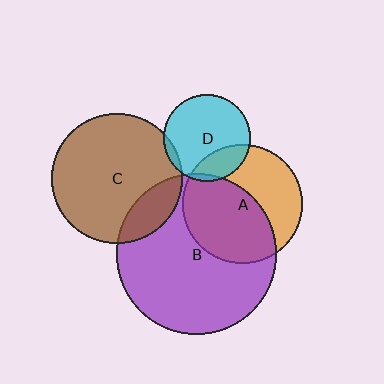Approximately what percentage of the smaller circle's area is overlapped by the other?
Approximately 15%.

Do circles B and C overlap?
Yes.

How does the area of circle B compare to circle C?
Approximately 1.5 times.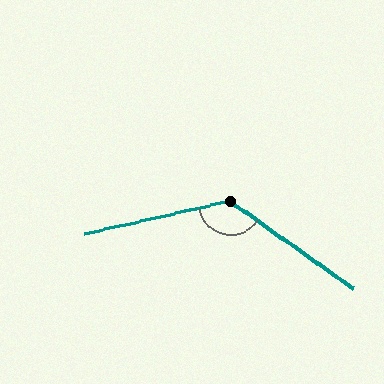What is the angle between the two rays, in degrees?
Approximately 132 degrees.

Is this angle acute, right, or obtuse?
It is obtuse.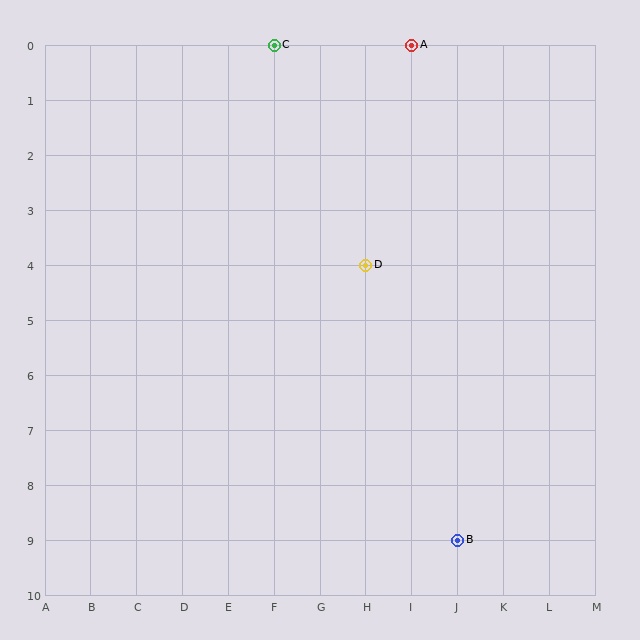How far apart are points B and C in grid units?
Points B and C are 4 columns and 9 rows apart (about 9.8 grid units diagonally).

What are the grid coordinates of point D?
Point D is at grid coordinates (H, 4).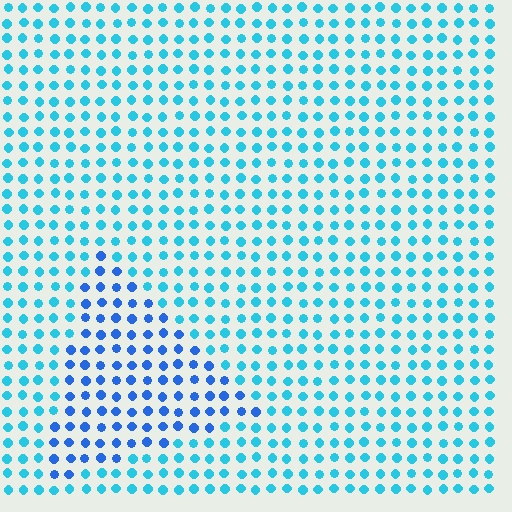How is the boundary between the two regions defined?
The boundary is defined purely by a slight shift in hue (about 31 degrees). Spacing, size, and orientation are identical on both sides.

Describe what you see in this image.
The image is filled with small cyan elements in a uniform arrangement. A triangle-shaped region is visible where the elements are tinted to a slightly different hue, forming a subtle color boundary.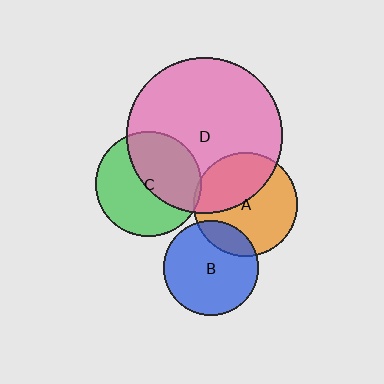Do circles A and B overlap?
Yes.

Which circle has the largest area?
Circle D (pink).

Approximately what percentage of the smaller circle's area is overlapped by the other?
Approximately 20%.